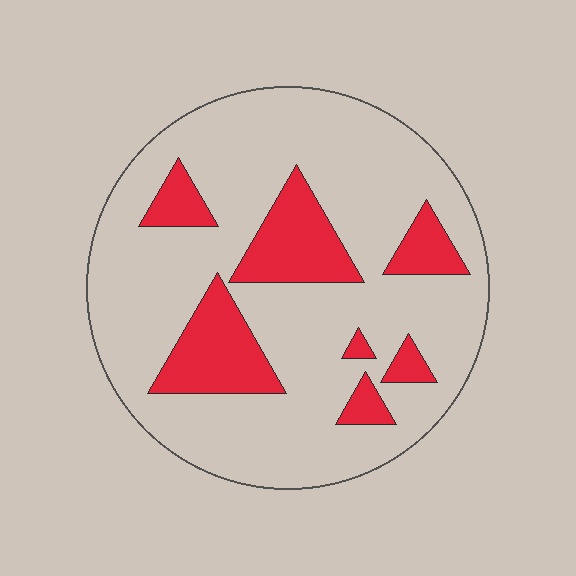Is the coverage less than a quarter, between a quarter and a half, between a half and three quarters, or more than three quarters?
Less than a quarter.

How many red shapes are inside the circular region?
7.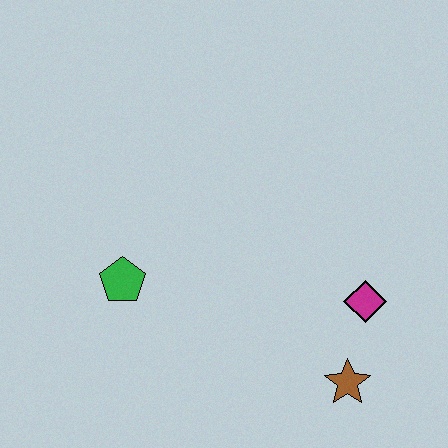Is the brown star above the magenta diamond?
No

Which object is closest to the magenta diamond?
The brown star is closest to the magenta diamond.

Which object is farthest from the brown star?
The green pentagon is farthest from the brown star.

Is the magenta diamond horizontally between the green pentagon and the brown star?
No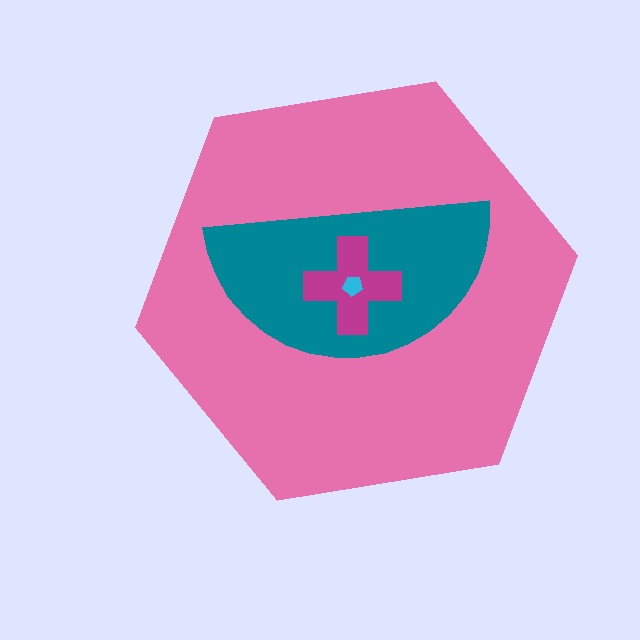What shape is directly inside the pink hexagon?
The teal semicircle.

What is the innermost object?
The cyan pentagon.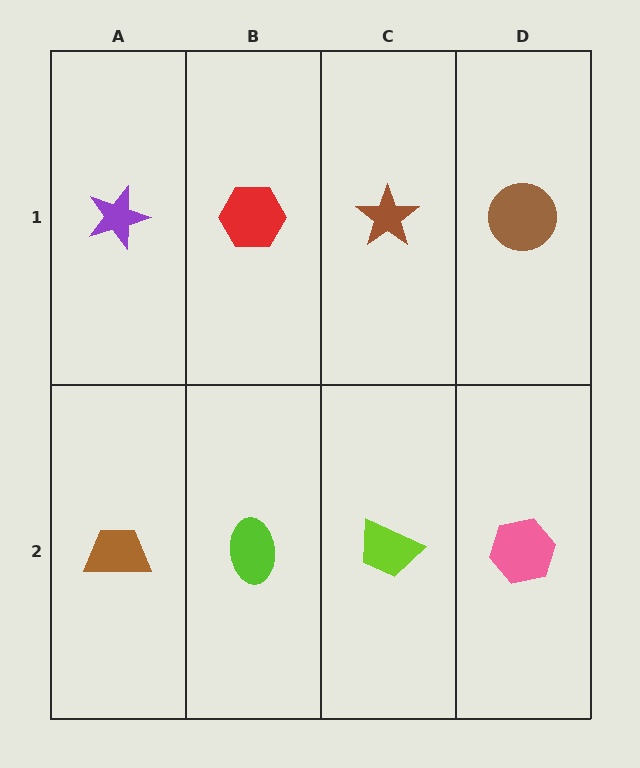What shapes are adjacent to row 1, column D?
A pink hexagon (row 2, column D), a brown star (row 1, column C).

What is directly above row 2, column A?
A purple star.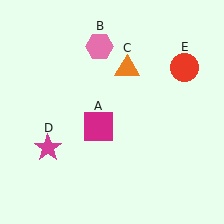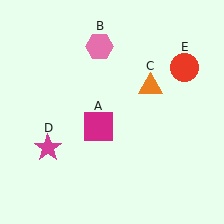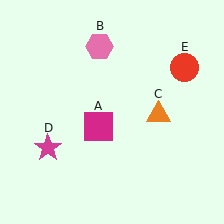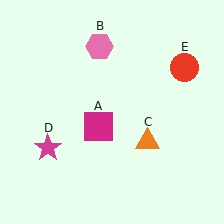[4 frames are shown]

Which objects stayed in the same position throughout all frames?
Magenta square (object A) and pink hexagon (object B) and magenta star (object D) and red circle (object E) remained stationary.